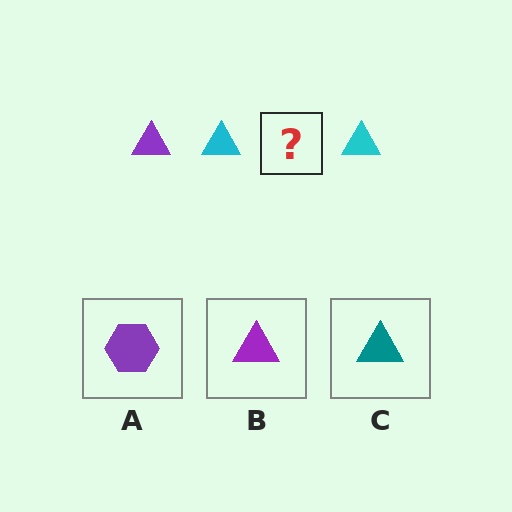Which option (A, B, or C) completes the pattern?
B.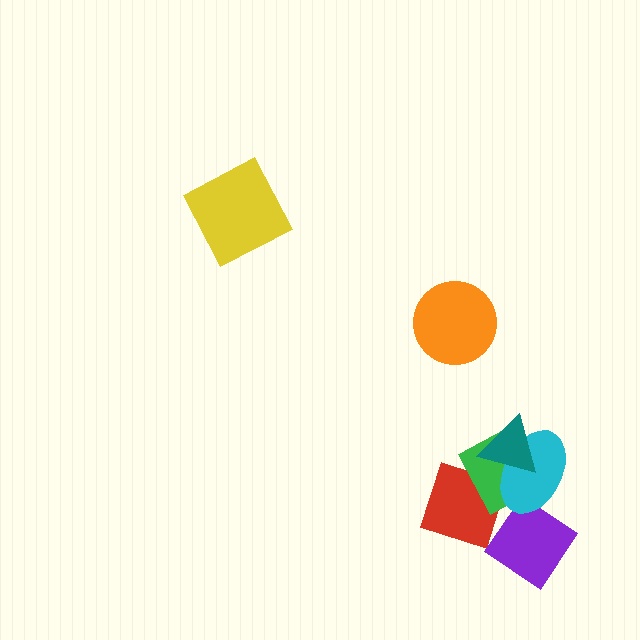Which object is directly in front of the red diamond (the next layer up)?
The green diamond is directly in front of the red diamond.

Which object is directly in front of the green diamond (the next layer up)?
The purple diamond is directly in front of the green diamond.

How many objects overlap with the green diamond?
4 objects overlap with the green diamond.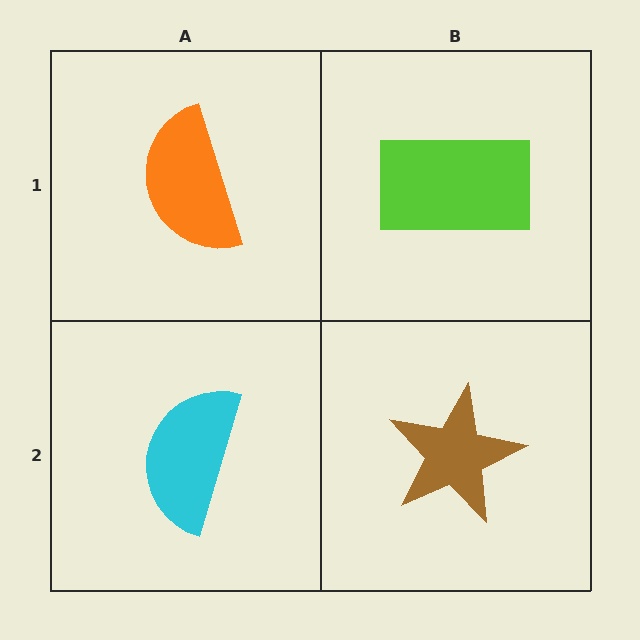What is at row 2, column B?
A brown star.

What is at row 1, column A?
An orange semicircle.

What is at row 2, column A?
A cyan semicircle.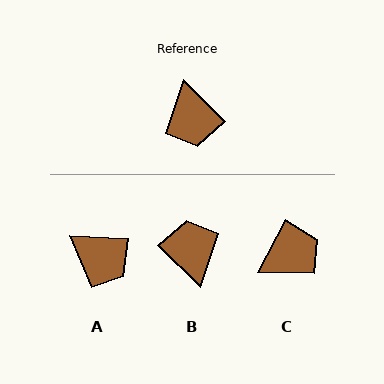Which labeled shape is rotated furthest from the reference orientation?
B, about 179 degrees away.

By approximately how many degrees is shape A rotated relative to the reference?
Approximately 42 degrees counter-clockwise.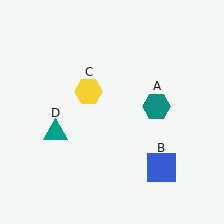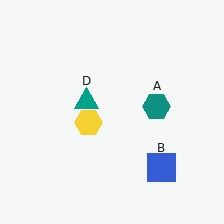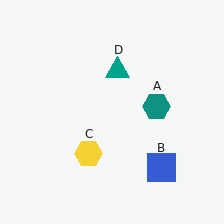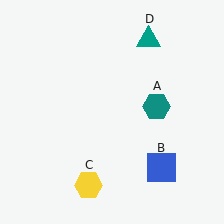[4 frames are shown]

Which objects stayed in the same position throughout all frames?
Teal hexagon (object A) and blue square (object B) remained stationary.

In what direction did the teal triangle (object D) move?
The teal triangle (object D) moved up and to the right.